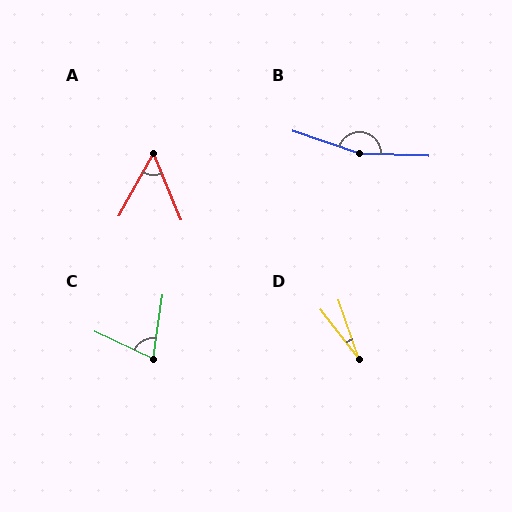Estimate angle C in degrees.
Approximately 73 degrees.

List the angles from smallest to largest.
D (19°), A (51°), C (73°), B (163°).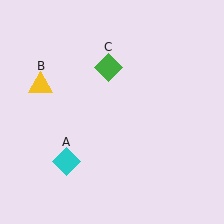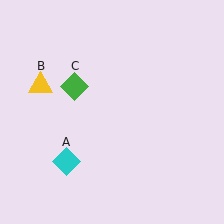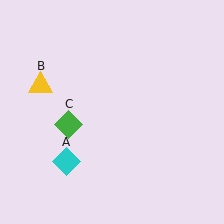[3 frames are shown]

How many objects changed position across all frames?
1 object changed position: green diamond (object C).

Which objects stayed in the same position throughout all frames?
Cyan diamond (object A) and yellow triangle (object B) remained stationary.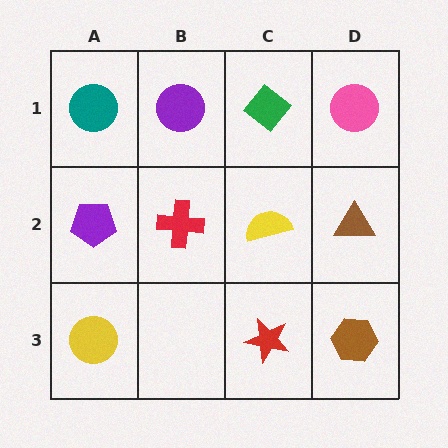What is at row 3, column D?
A brown hexagon.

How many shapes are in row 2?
4 shapes.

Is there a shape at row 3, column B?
No, that cell is empty.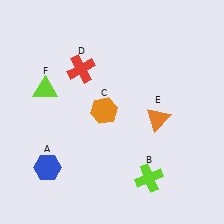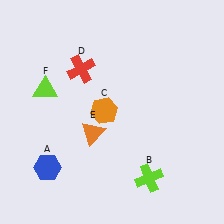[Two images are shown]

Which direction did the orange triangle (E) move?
The orange triangle (E) moved left.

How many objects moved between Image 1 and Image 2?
1 object moved between the two images.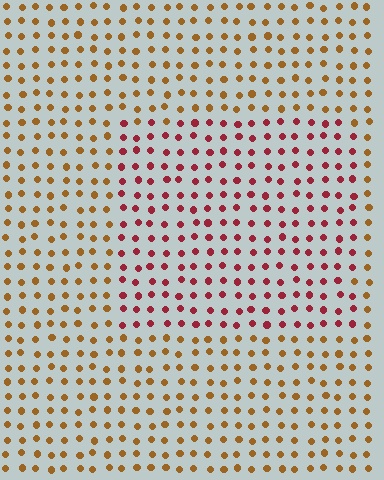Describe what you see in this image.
The image is filled with small brown elements in a uniform arrangement. A rectangle-shaped region is visible where the elements are tinted to a slightly different hue, forming a subtle color boundary.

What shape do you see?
I see a rectangle.